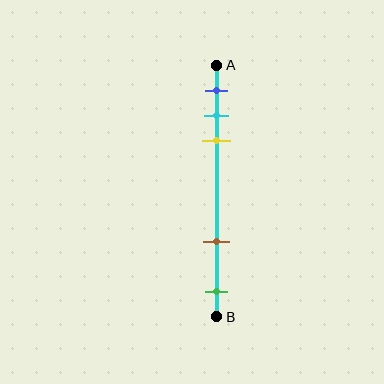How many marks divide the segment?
There are 5 marks dividing the segment.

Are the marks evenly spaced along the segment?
No, the marks are not evenly spaced.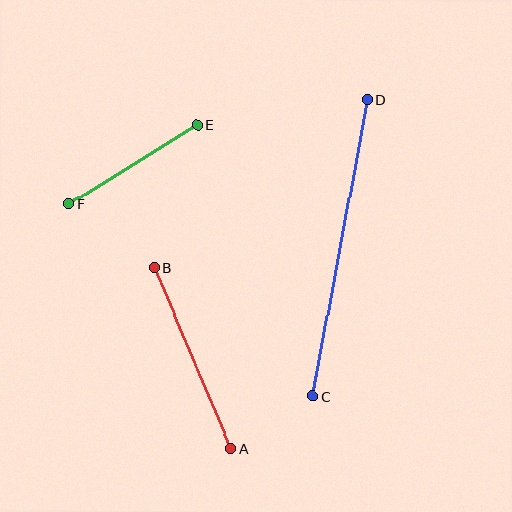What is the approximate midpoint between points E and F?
The midpoint is at approximately (133, 164) pixels.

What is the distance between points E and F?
The distance is approximately 151 pixels.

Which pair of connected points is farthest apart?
Points C and D are farthest apart.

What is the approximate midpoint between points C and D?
The midpoint is at approximately (340, 248) pixels.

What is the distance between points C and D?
The distance is approximately 301 pixels.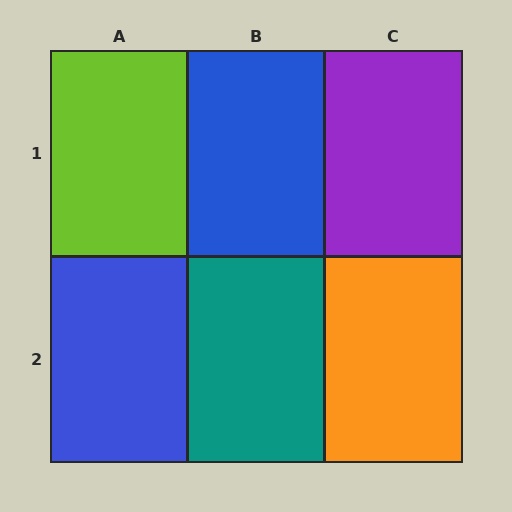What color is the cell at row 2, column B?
Teal.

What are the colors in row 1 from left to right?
Lime, blue, purple.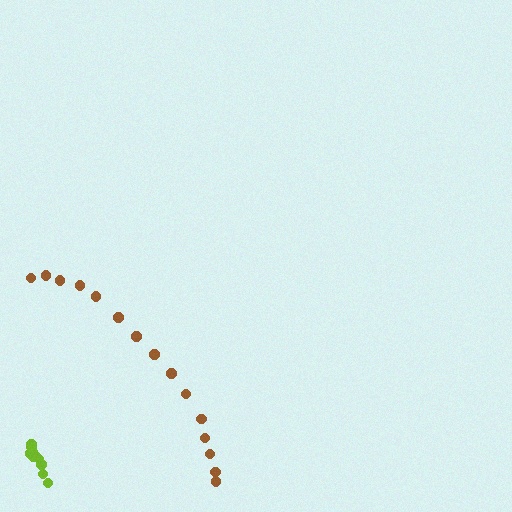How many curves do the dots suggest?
There are 2 distinct paths.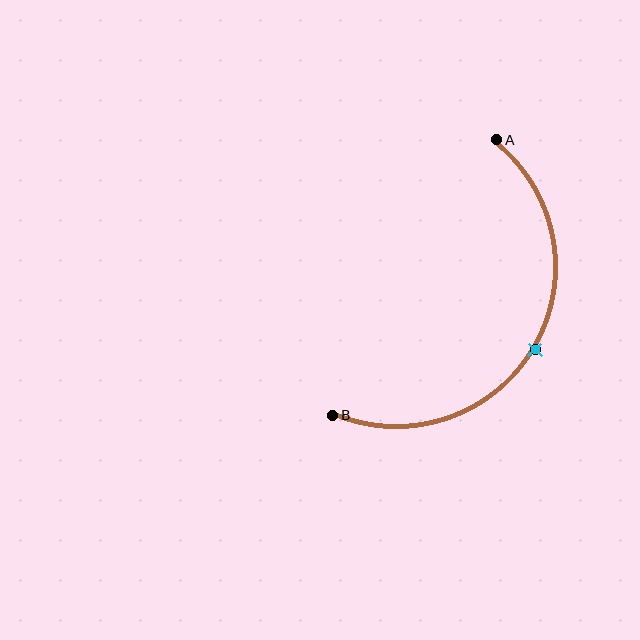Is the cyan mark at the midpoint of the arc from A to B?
Yes. The cyan mark lies on the arc at equal arc-length from both A and B — it is the arc midpoint.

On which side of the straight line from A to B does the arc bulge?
The arc bulges to the right of the straight line connecting A and B.